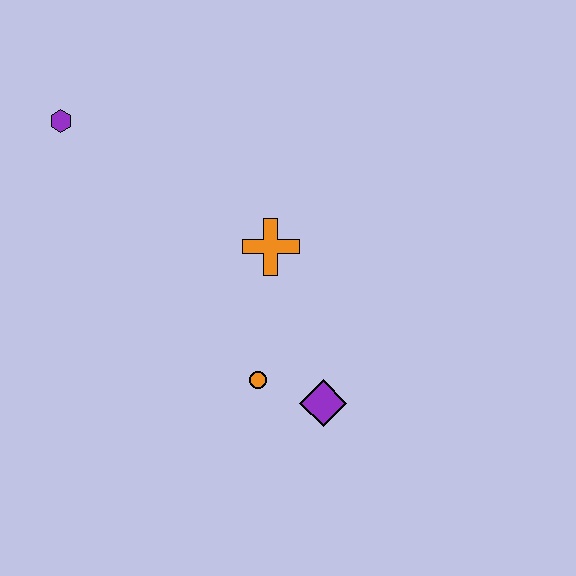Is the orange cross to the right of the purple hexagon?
Yes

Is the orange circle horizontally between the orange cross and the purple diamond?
No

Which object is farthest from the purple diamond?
The purple hexagon is farthest from the purple diamond.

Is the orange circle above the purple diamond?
Yes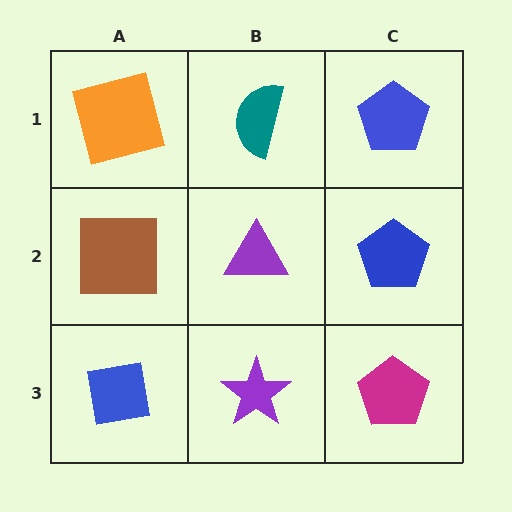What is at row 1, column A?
An orange square.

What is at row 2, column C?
A blue pentagon.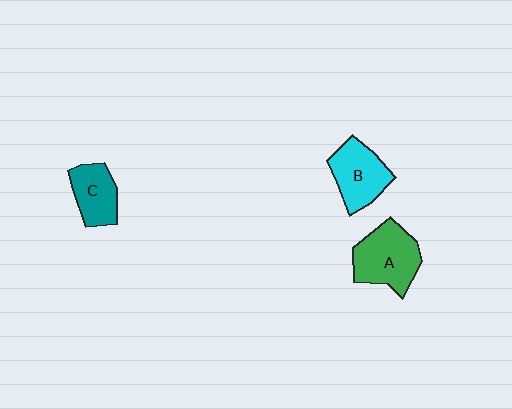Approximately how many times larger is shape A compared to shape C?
Approximately 1.5 times.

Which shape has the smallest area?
Shape C (teal).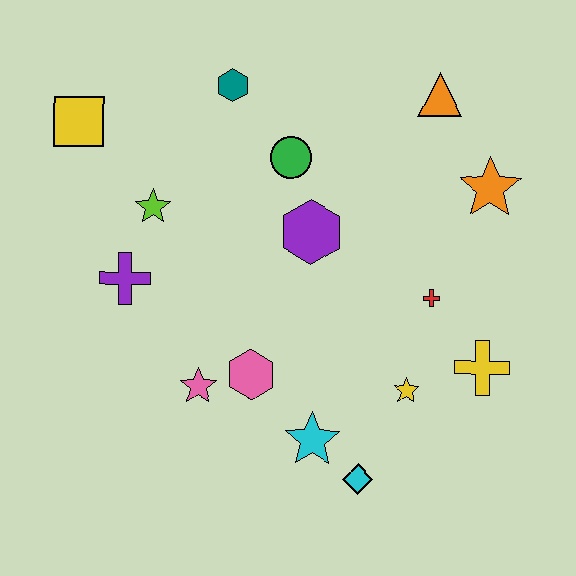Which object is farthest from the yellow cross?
The yellow square is farthest from the yellow cross.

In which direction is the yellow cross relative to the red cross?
The yellow cross is below the red cross.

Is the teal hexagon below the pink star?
No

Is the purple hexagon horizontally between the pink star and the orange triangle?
Yes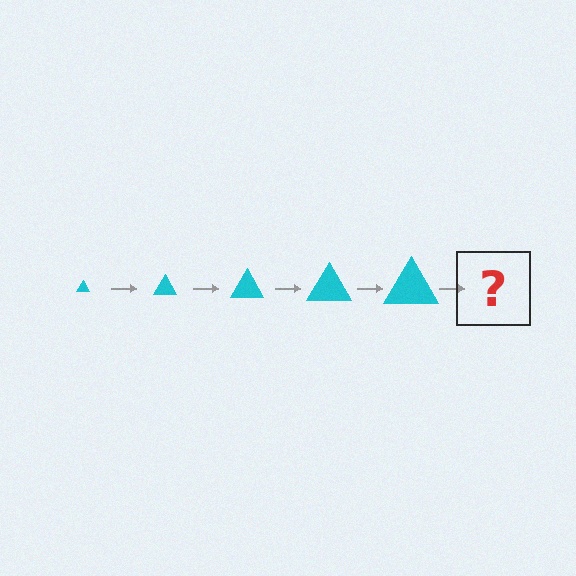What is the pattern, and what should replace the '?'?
The pattern is that the triangle gets progressively larger each step. The '?' should be a cyan triangle, larger than the previous one.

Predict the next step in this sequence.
The next step is a cyan triangle, larger than the previous one.